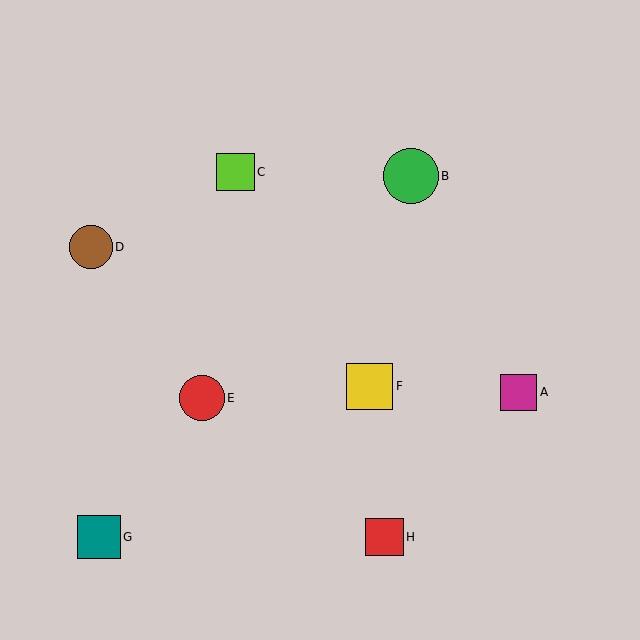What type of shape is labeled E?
Shape E is a red circle.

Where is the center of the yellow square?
The center of the yellow square is at (370, 386).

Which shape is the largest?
The green circle (labeled B) is the largest.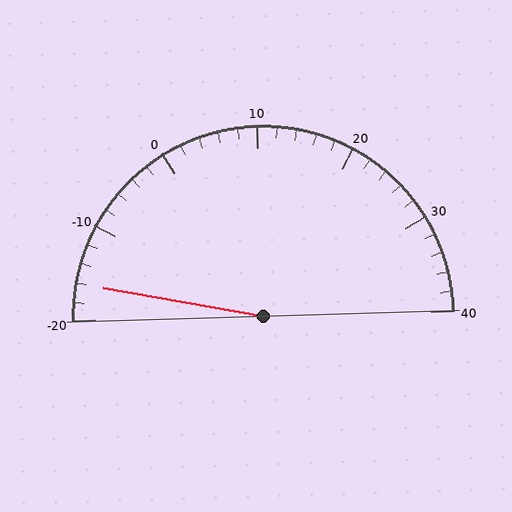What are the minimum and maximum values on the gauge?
The gauge ranges from -20 to 40.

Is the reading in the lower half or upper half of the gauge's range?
The reading is in the lower half of the range (-20 to 40).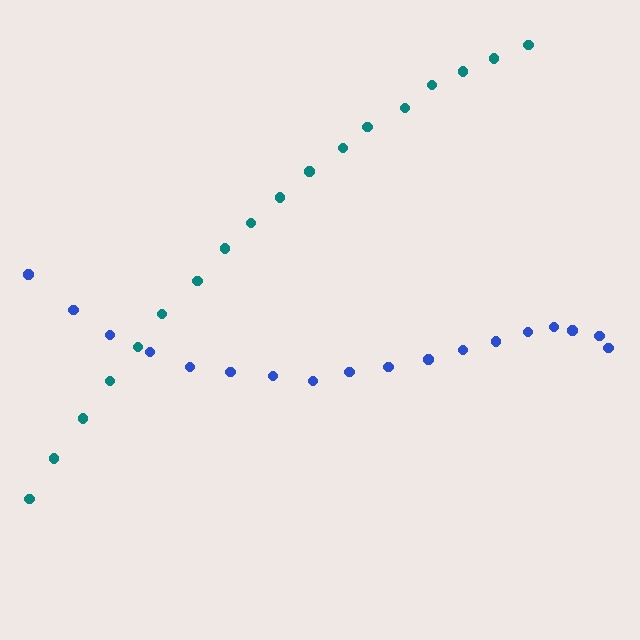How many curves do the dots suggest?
There are 2 distinct paths.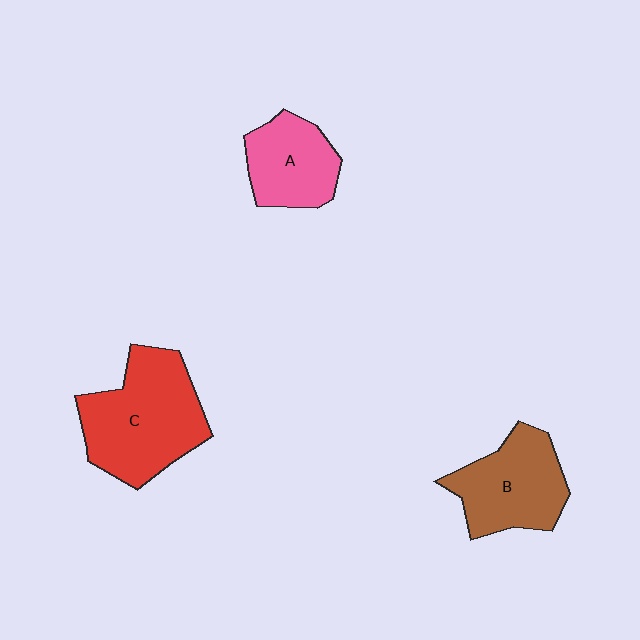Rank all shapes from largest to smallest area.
From largest to smallest: C (red), B (brown), A (pink).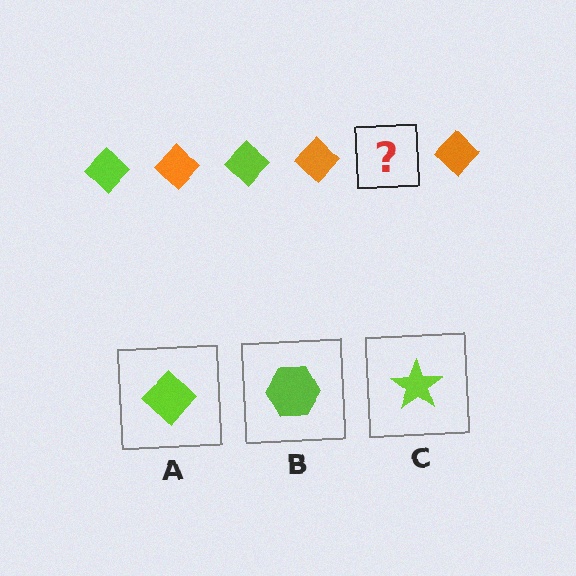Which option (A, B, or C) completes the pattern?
A.